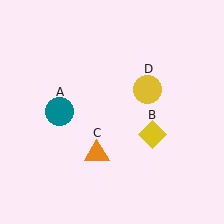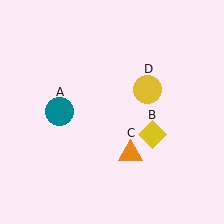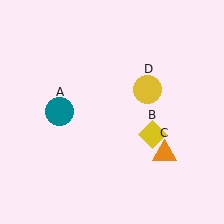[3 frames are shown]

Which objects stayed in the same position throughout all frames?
Teal circle (object A) and yellow diamond (object B) and yellow circle (object D) remained stationary.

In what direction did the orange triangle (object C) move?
The orange triangle (object C) moved right.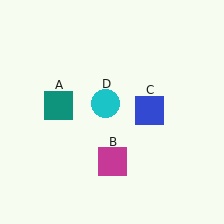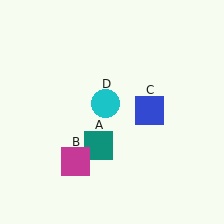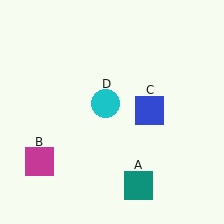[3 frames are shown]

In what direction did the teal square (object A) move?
The teal square (object A) moved down and to the right.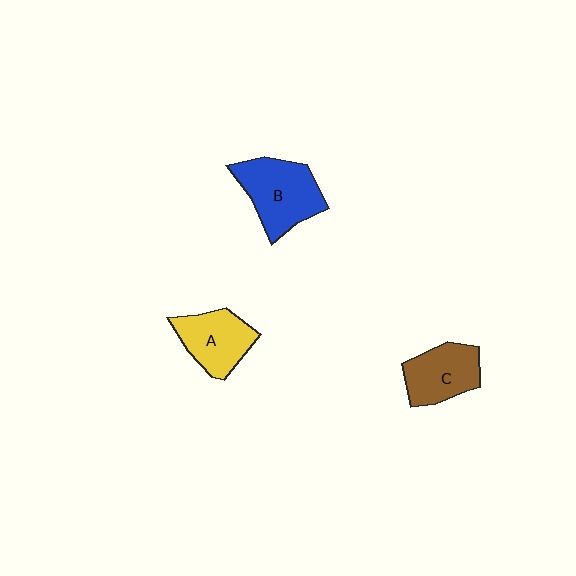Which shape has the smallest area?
Shape C (brown).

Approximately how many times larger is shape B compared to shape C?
Approximately 1.3 times.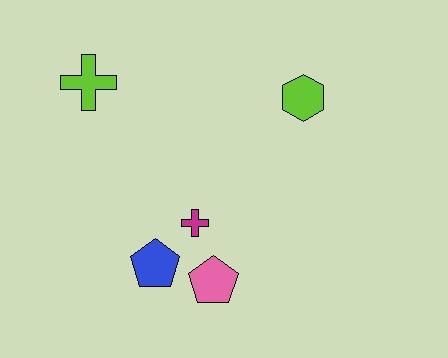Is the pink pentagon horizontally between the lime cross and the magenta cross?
No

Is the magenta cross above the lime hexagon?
No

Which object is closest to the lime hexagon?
The magenta cross is closest to the lime hexagon.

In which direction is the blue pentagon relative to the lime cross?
The blue pentagon is below the lime cross.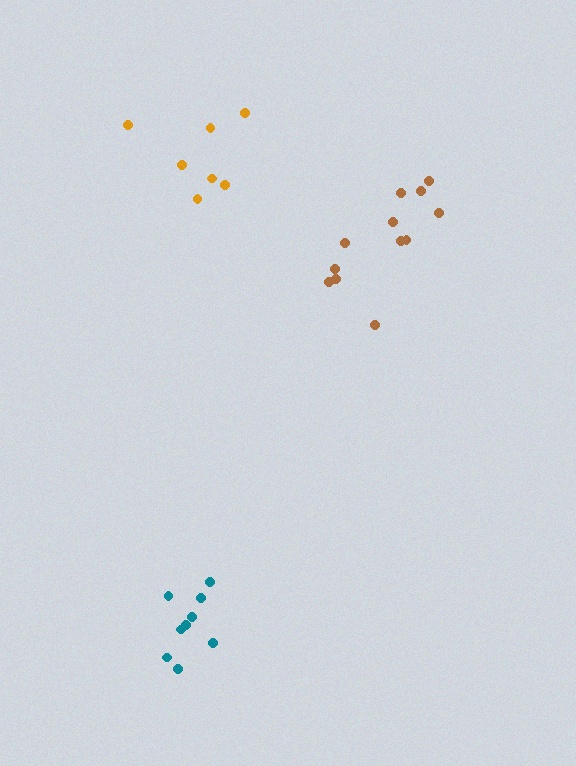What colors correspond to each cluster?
The clusters are colored: brown, orange, teal.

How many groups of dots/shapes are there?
There are 3 groups.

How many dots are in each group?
Group 1: 12 dots, Group 2: 7 dots, Group 3: 9 dots (28 total).